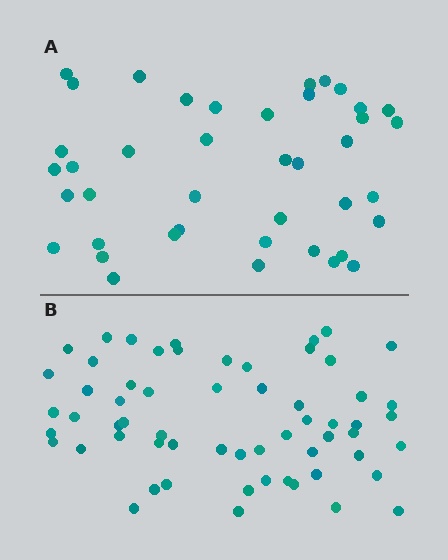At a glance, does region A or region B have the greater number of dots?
Region B (the bottom region) has more dots.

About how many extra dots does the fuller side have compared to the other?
Region B has approximately 20 more dots than region A.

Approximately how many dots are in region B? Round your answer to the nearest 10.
About 60 dots.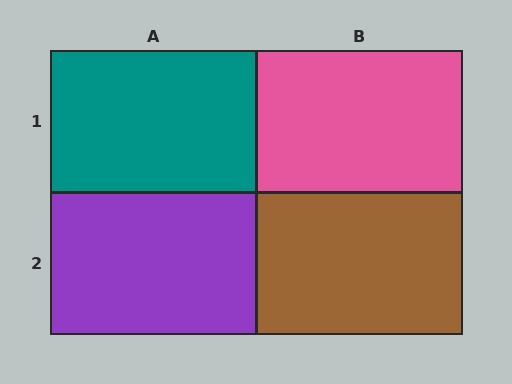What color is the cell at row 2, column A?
Purple.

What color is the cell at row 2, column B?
Brown.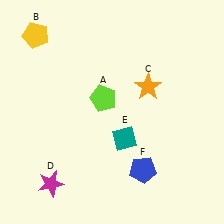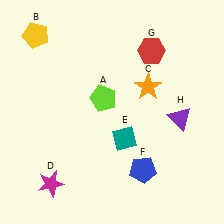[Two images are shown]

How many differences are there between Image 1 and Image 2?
There are 2 differences between the two images.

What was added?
A red hexagon (G), a purple triangle (H) were added in Image 2.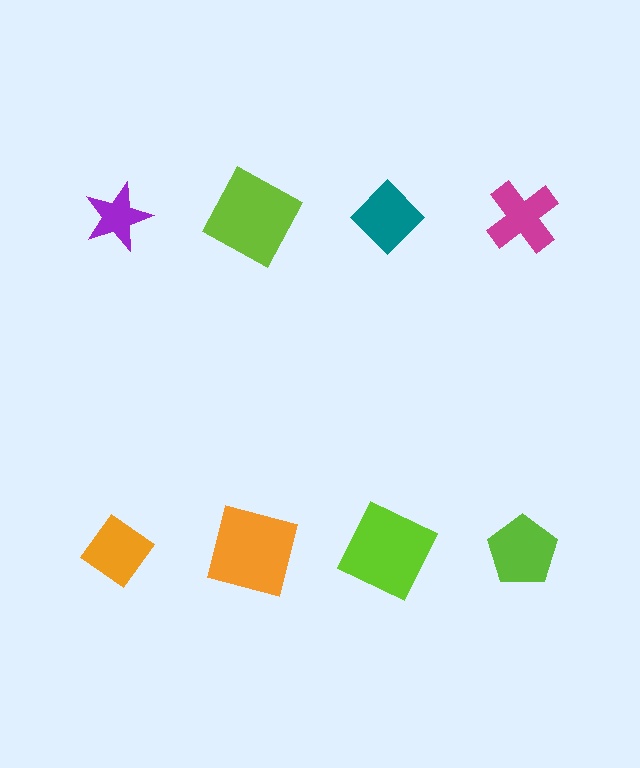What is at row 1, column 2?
A lime square.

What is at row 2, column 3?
A lime square.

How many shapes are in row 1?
4 shapes.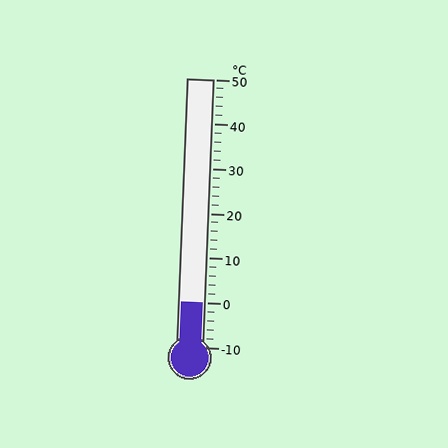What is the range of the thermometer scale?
The thermometer scale ranges from -10°C to 50°C.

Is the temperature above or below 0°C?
The temperature is at 0°C.